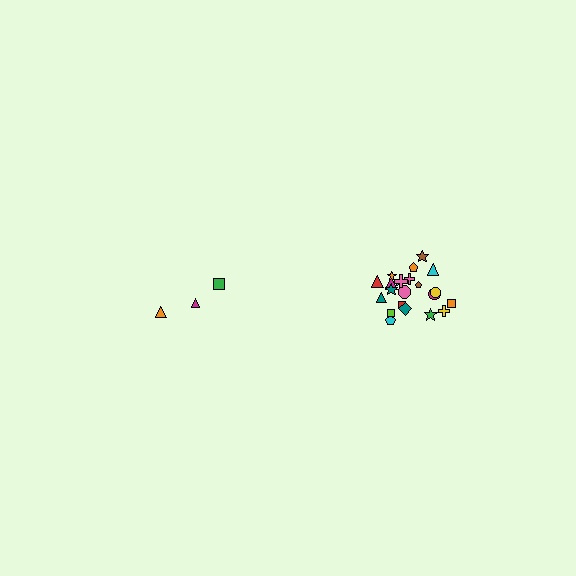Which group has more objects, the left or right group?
The right group.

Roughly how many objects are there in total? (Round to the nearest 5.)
Roughly 25 objects in total.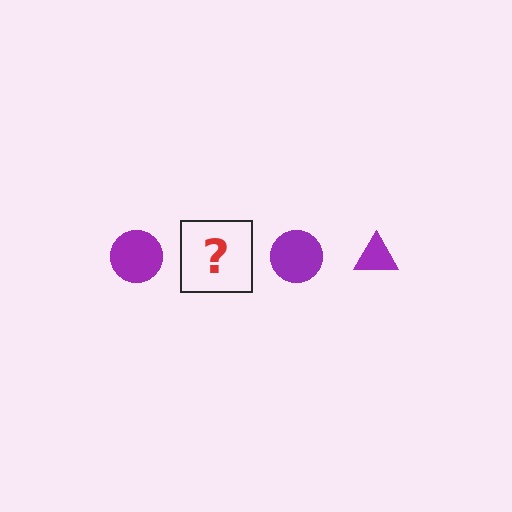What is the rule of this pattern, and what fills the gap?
The rule is that the pattern cycles through circle, triangle shapes in purple. The gap should be filled with a purple triangle.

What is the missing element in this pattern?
The missing element is a purple triangle.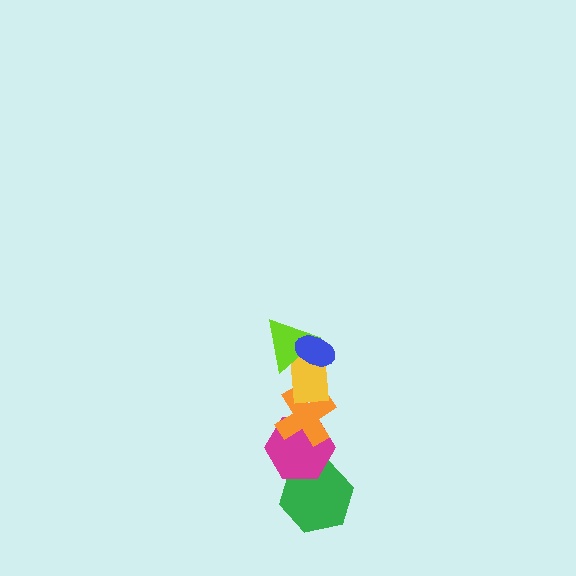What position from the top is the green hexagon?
The green hexagon is 6th from the top.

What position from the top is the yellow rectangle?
The yellow rectangle is 3rd from the top.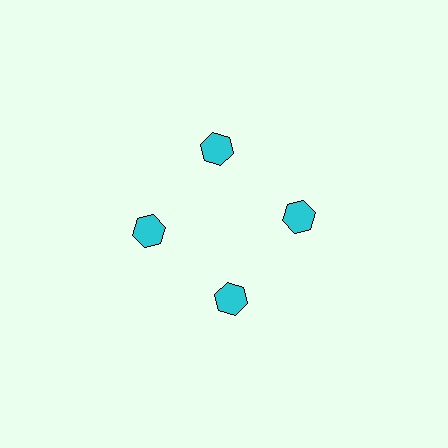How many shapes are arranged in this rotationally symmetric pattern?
There are 4 shapes, arranged in 4 groups of 1.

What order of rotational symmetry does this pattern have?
This pattern has 4-fold rotational symmetry.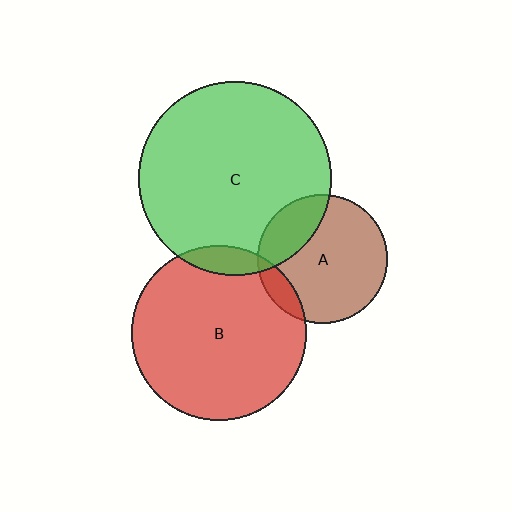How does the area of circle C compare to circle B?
Approximately 1.2 times.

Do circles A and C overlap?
Yes.